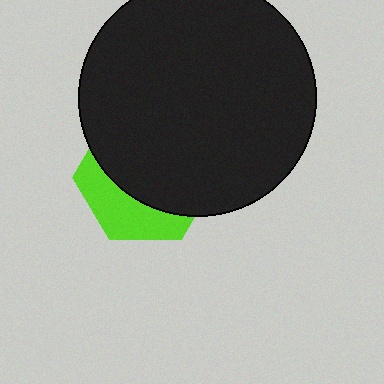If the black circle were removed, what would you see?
You would see the complete lime hexagon.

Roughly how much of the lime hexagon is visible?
A small part of it is visible (roughly 33%).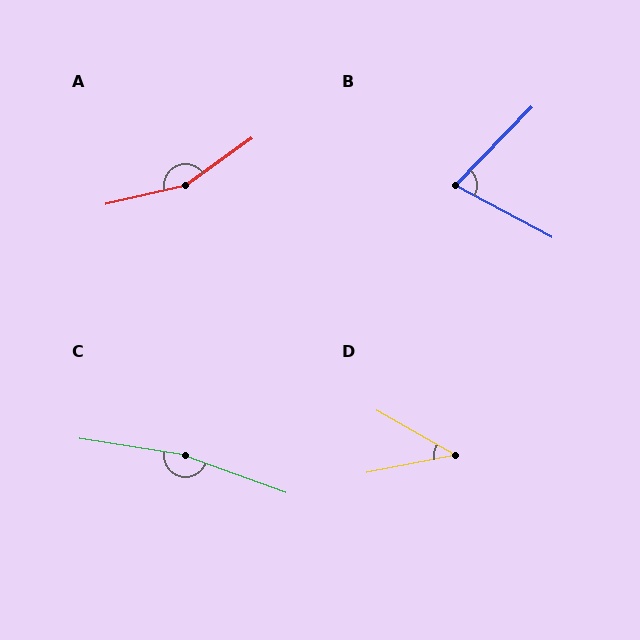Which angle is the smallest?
D, at approximately 40 degrees.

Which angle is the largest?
C, at approximately 169 degrees.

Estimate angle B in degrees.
Approximately 74 degrees.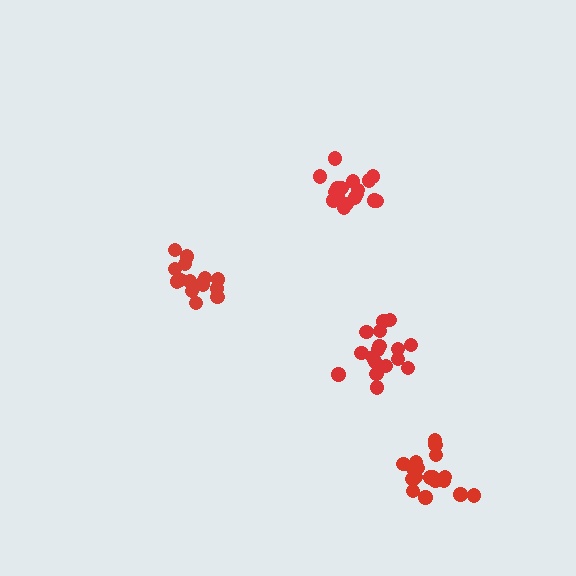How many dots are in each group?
Group 1: 15 dots, Group 2: 18 dots, Group 3: 21 dots, Group 4: 19 dots (73 total).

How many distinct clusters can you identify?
There are 4 distinct clusters.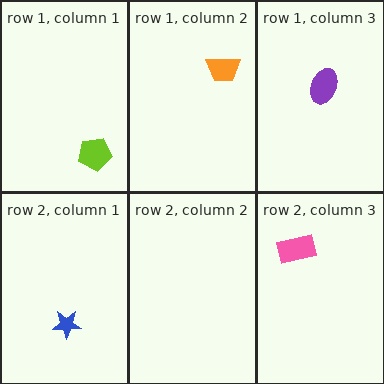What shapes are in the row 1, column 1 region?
The lime pentagon.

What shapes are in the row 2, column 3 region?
The pink rectangle.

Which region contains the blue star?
The row 2, column 1 region.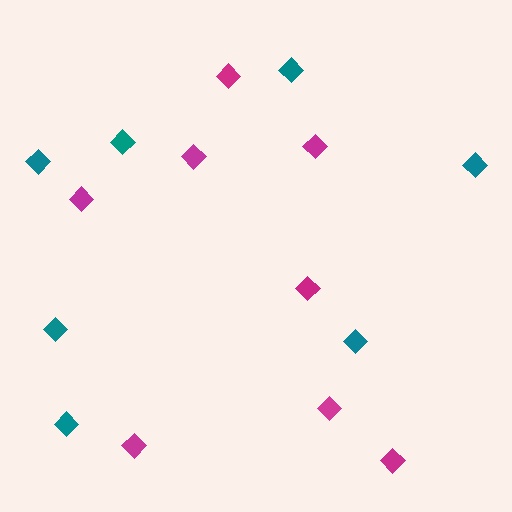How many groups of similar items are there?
There are 2 groups: one group of teal diamonds (7) and one group of magenta diamonds (8).